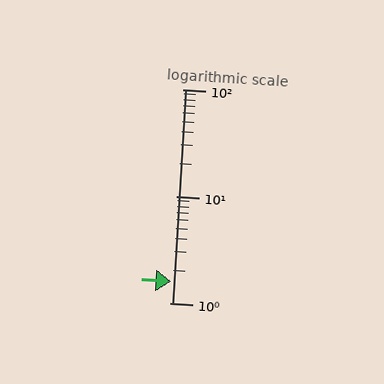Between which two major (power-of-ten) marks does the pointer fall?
The pointer is between 1 and 10.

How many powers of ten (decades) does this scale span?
The scale spans 2 decades, from 1 to 100.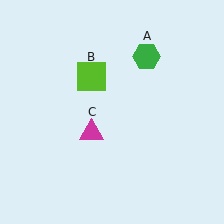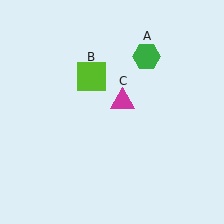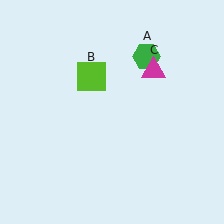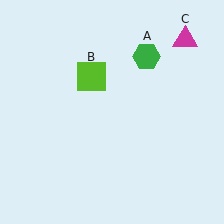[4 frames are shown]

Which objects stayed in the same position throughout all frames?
Green hexagon (object A) and lime square (object B) remained stationary.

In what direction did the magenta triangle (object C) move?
The magenta triangle (object C) moved up and to the right.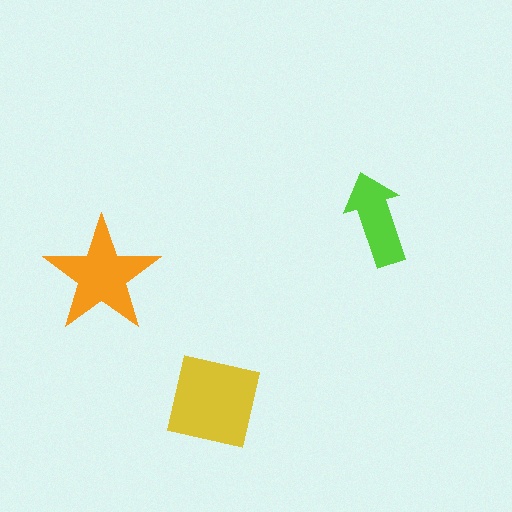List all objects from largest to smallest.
The yellow square, the orange star, the lime arrow.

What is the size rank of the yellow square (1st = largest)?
1st.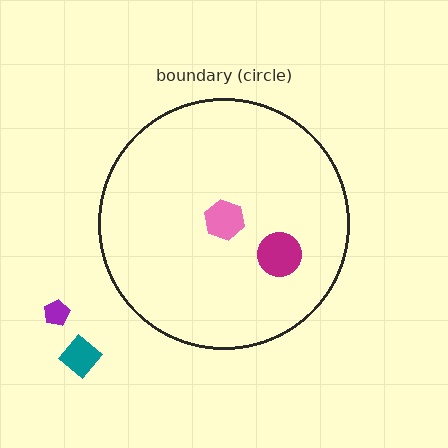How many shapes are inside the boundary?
2 inside, 2 outside.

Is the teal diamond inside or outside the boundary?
Outside.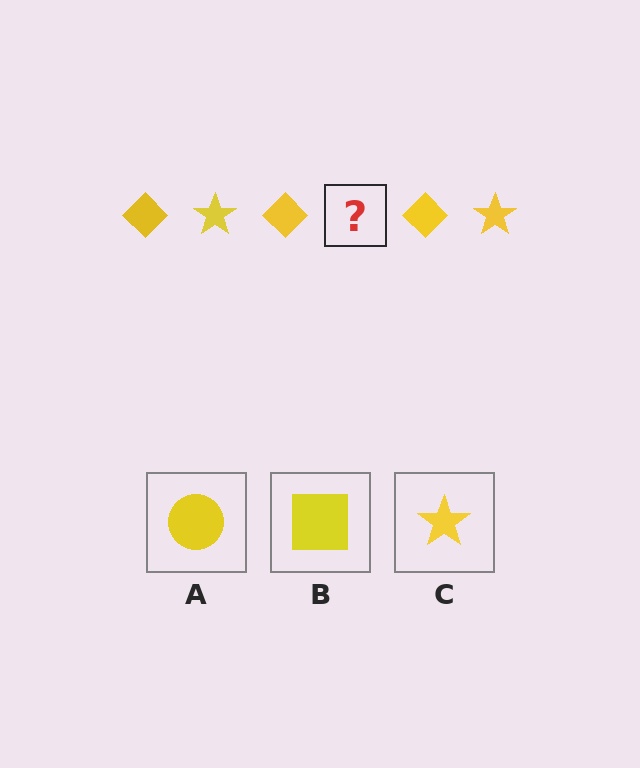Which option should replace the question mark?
Option C.